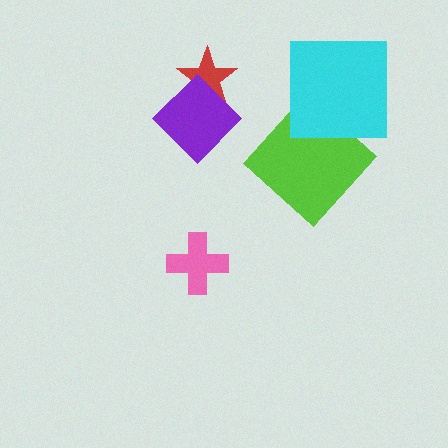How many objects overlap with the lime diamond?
1 object overlaps with the lime diamond.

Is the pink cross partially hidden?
No, no other shape covers it.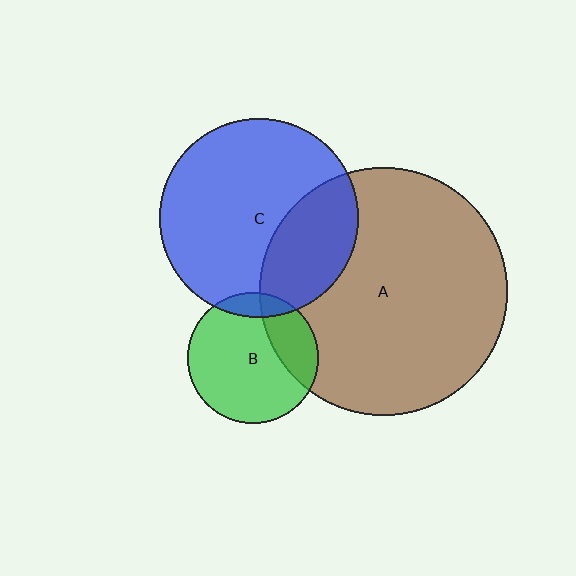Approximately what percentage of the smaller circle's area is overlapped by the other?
Approximately 30%.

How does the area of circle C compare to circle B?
Approximately 2.3 times.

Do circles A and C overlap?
Yes.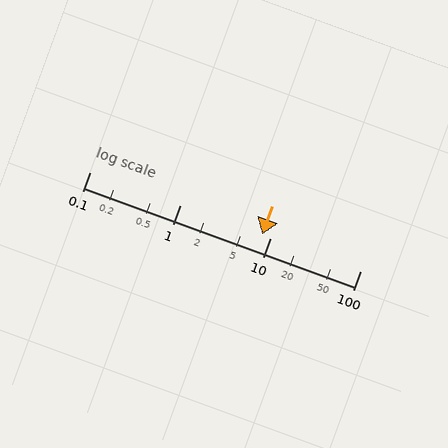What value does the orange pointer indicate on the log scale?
The pointer indicates approximately 8.2.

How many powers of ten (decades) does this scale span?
The scale spans 3 decades, from 0.1 to 100.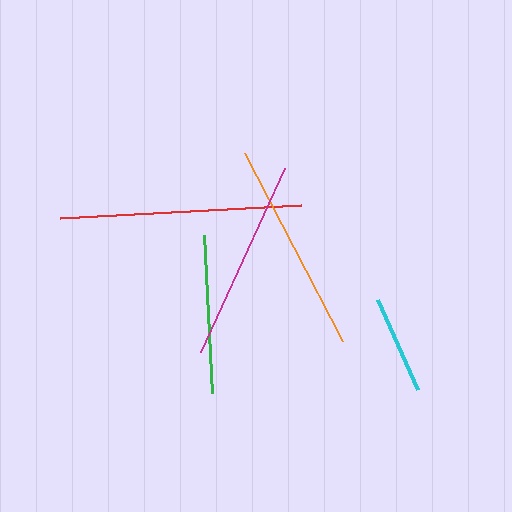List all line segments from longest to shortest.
From longest to shortest: red, orange, magenta, green, cyan.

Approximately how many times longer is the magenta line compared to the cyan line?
The magenta line is approximately 2.1 times the length of the cyan line.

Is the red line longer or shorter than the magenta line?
The red line is longer than the magenta line.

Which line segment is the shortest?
The cyan line is the shortest at approximately 99 pixels.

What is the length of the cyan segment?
The cyan segment is approximately 99 pixels long.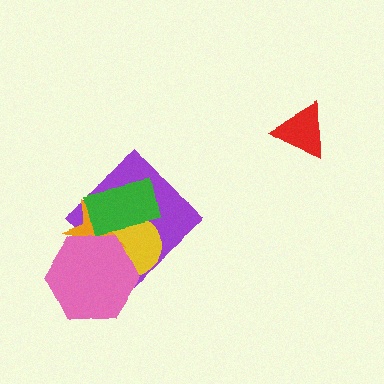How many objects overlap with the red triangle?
0 objects overlap with the red triangle.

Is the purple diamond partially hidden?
Yes, it is partially covered by another shape.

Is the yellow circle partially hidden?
Yes, it is partially covered by another shape.